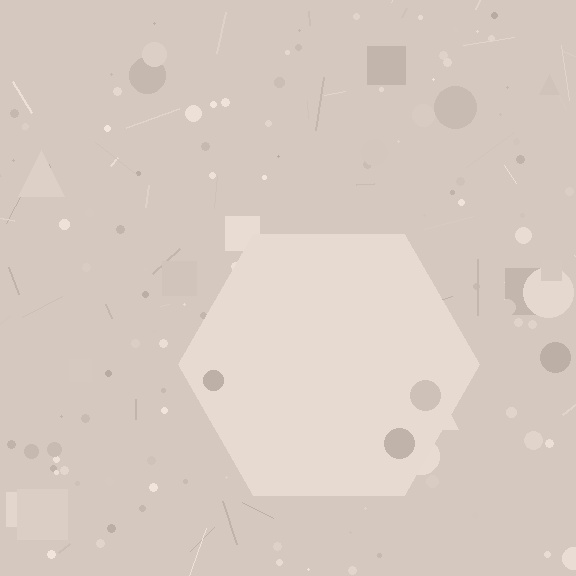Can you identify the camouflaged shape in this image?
The camouflaged shape is a hexagon.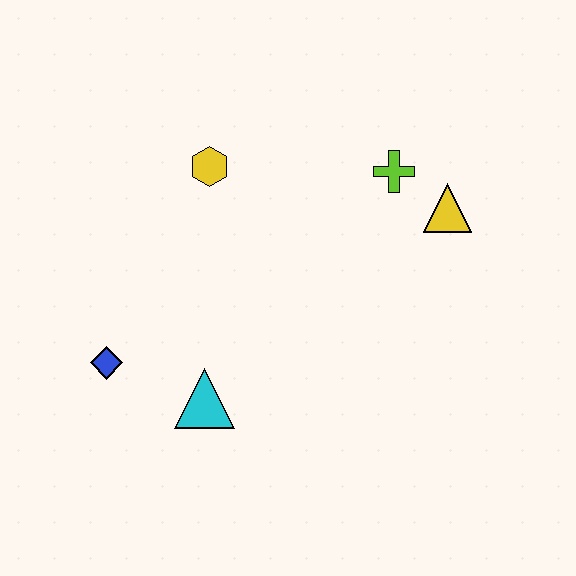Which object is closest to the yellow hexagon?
The lime cross is closest to the yellow hexagon.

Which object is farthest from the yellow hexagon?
The yellow triangle is farthest from the yellow hexagon.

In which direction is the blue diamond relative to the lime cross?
The blue diamond is to the left of the lime cross.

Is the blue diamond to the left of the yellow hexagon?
Yes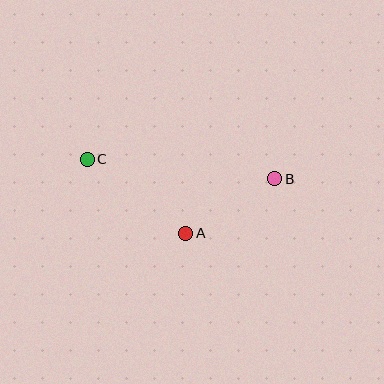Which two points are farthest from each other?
Points B and C are farthest from each other.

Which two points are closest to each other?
Points A and B are closest to each other.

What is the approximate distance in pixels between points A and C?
The distance between A and C is approximately 124 pixels.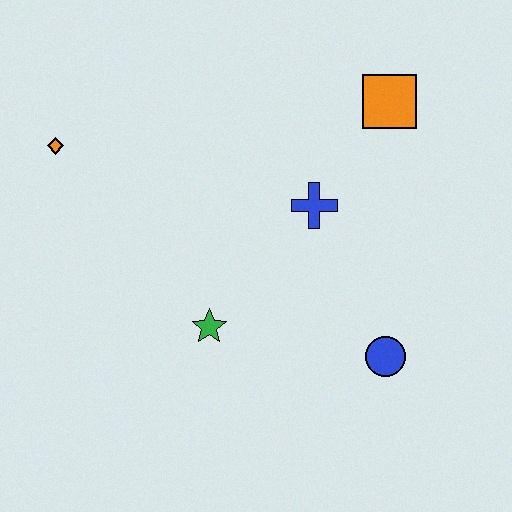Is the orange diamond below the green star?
No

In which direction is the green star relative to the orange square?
The green star is below the orange square.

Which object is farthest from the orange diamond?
The blue circle is farthest from the orange diamond.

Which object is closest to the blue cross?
The orange square is closest to the blue cross.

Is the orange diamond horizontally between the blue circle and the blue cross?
No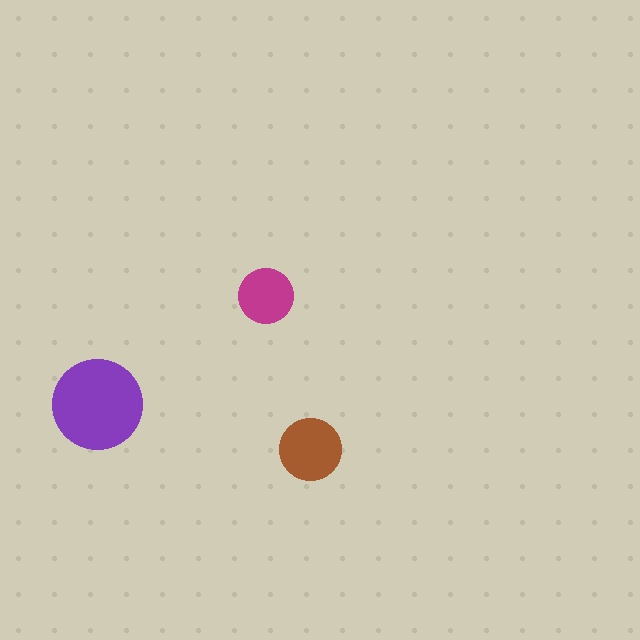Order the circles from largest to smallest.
the purple one, the brown one, the magenta one.